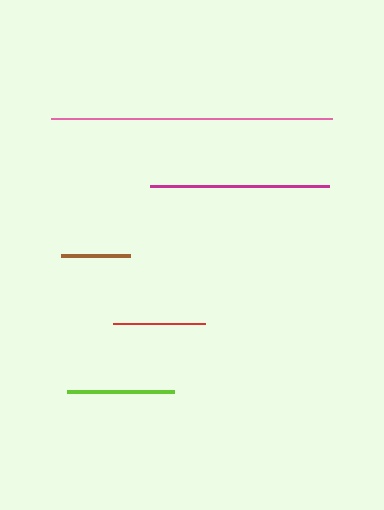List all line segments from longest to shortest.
From longest to shortest: pink, magenta, lime, red, brown.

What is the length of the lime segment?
The lime segment is approximately 107 pixels long.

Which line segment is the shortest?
The brown line is the shortest at approximately 69 pixels.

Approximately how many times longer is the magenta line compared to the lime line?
The magenta line is approximately 1.7 times the length of the lime line.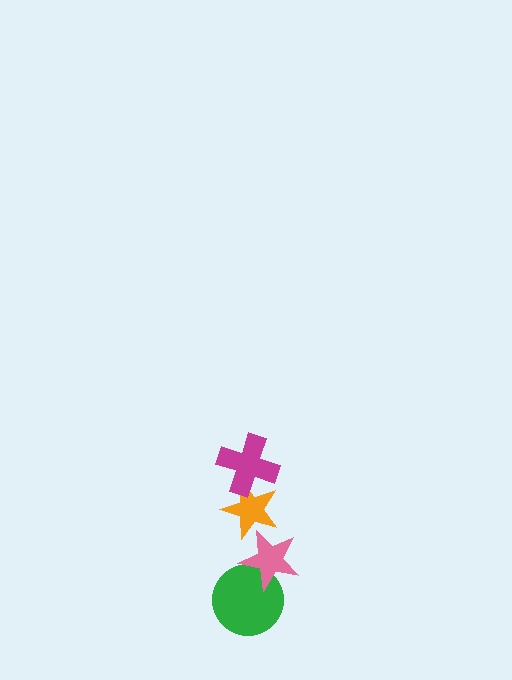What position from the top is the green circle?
The green circle is 4th from the top.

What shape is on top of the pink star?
The orange star is on top of the pink star.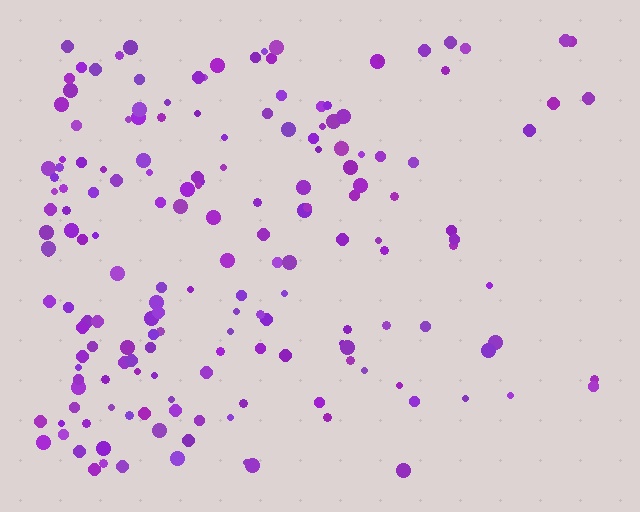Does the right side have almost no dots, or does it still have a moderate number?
Still a moderate number, just noticeably fewer than the left.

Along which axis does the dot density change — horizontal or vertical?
Horizontal.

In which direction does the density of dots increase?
From right to left, with the left side densest.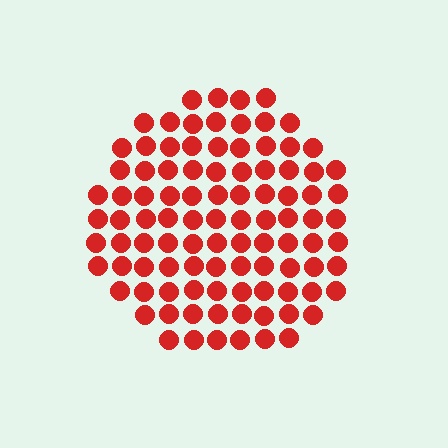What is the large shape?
The large shape is a circle.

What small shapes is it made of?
It is made of small circles.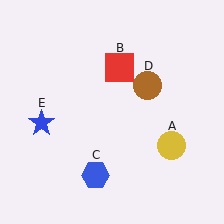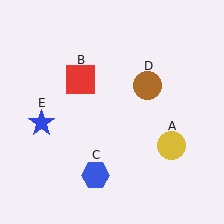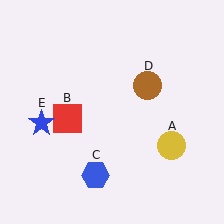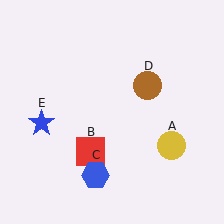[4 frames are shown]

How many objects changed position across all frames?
1 object changed position: red square (object B).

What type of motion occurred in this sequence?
The red square (object B) rotated counterclockwise around the center of the scene.